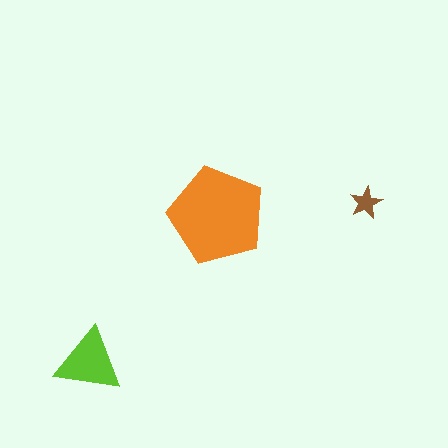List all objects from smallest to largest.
The brown star, the lime triangle, the orange pentagon.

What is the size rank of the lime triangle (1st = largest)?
2nd.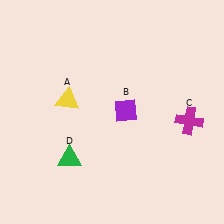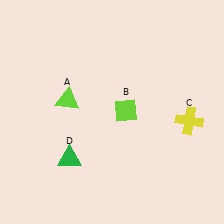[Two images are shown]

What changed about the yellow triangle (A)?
In Image 1, A is yellow. In Image 2, it changed to lime.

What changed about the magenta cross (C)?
In Image 1, C is magenta. In Image 2, it changed to yellow.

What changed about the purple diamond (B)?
In Image 1, B is purple. In Image 2, it changed to lime.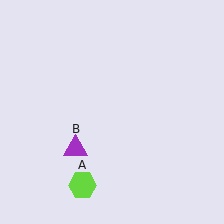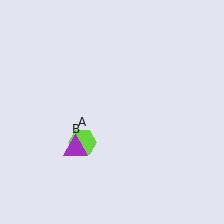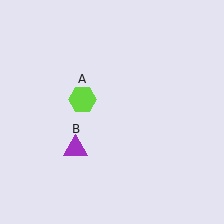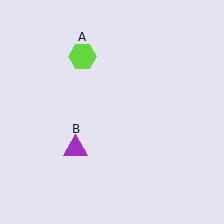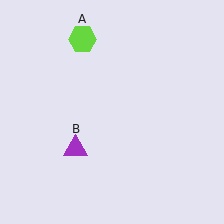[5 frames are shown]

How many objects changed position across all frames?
1 object changed position: lime hexagon (object A).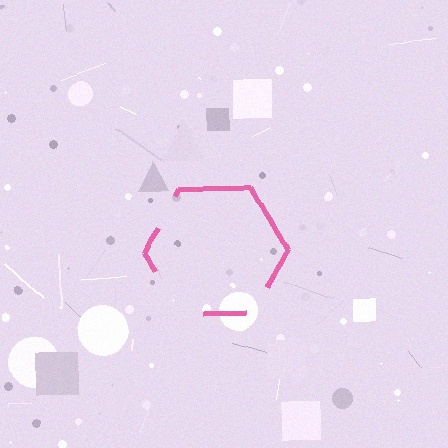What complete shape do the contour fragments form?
The contour fragments form a hexagon.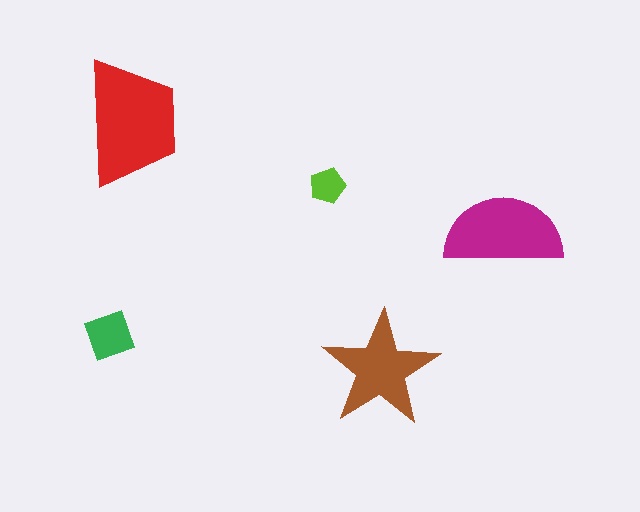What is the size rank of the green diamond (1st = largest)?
4th.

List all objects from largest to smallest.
The red trapezoid, the magenta semicircle, the brown star, the green diamond, the lime pentagon.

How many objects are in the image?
There are 5 objects in the image.